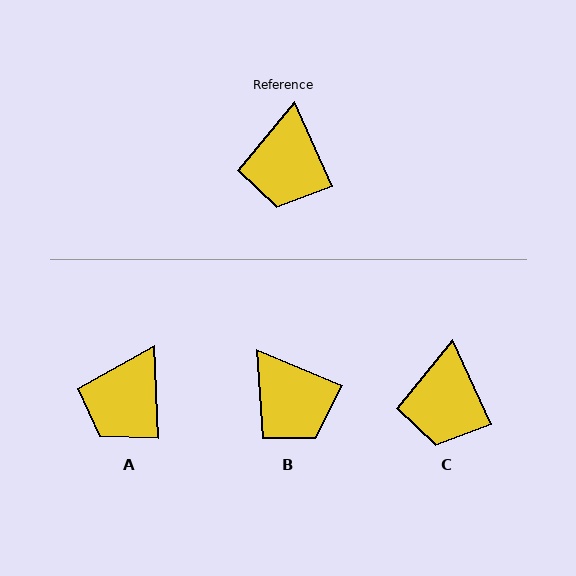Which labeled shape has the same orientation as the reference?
C.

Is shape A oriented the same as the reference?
No, it is off by about 22 degrees.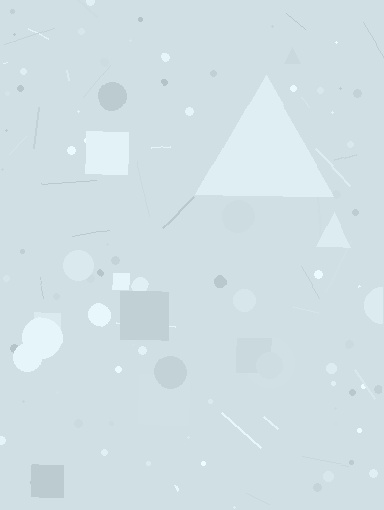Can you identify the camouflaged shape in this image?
The camouflaged shape is a triangle.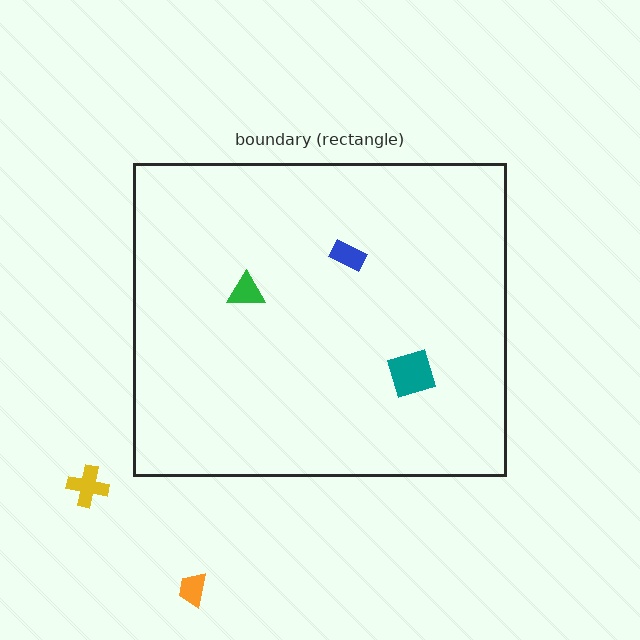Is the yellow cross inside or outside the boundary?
Outside.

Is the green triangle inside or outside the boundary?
Inside.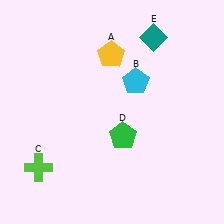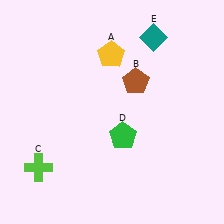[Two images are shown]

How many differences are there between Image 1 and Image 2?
There is 1 difference between the two images.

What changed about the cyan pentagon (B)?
In Image 1, B is cyan. In Image 2, it changed to brown.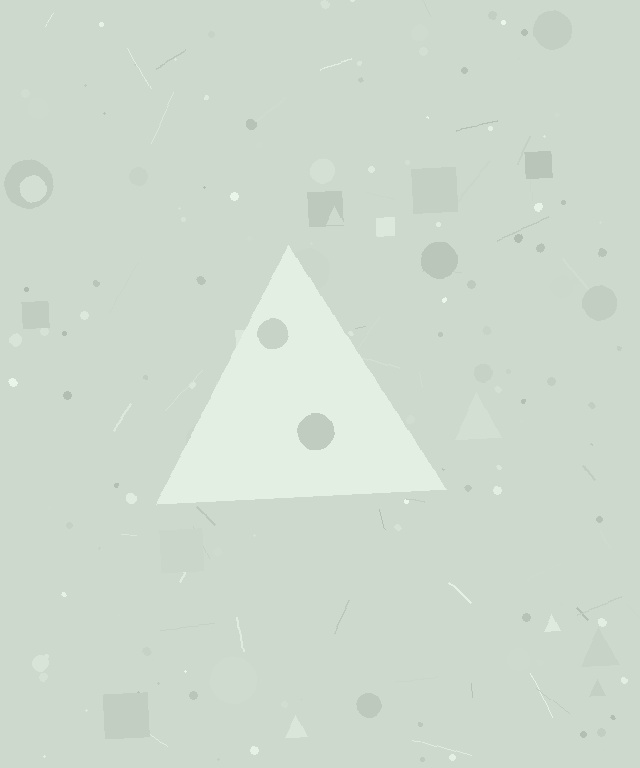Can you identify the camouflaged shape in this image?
The camouflaged shape is a triangle.